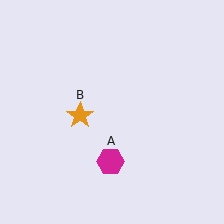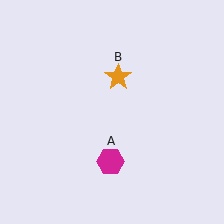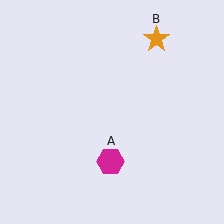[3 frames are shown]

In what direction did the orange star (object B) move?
The orange star (object B) moved up and to the right.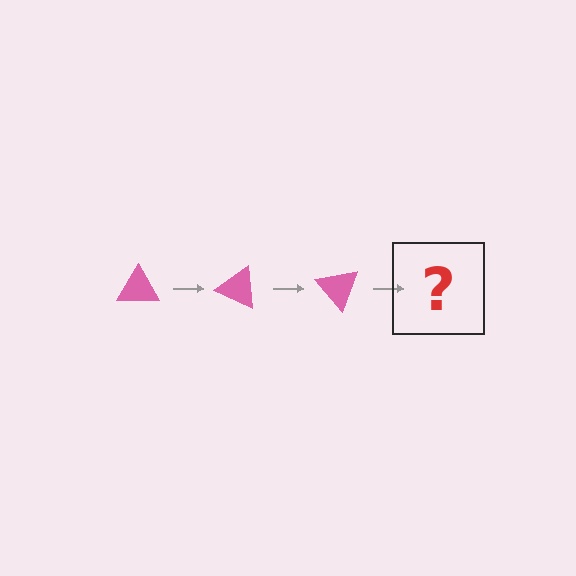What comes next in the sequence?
The next element should be a pink triangle rotated 75 degrees.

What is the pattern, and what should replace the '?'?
The pattern is that the triangle rotates 25 degrees each step. The '?' should be a pink triangle rotated 75 degrees.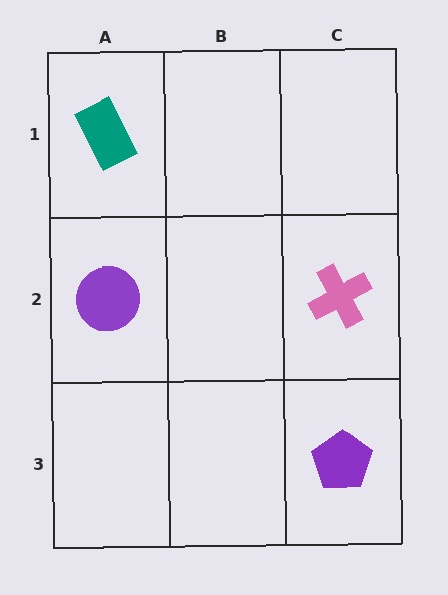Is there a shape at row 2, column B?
No, that cell is empty.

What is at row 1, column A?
A teal rectangle.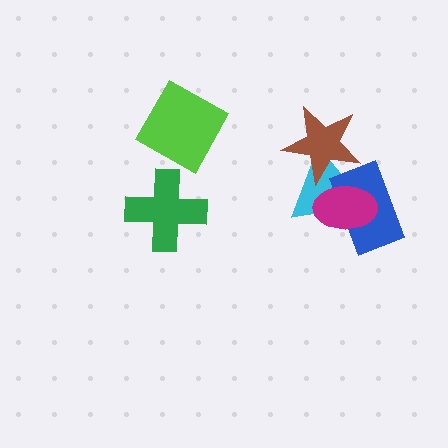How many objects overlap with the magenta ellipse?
2 objects overlap with the magenta ellipse.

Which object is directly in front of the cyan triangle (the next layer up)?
The blue rectangle is directly in front of the cyan triangle.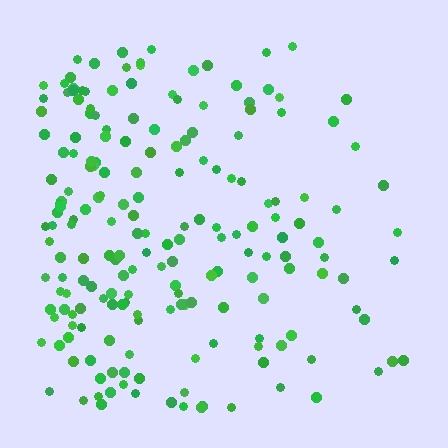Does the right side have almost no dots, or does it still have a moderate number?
Still a moderate number, just noticeably fewer than the left.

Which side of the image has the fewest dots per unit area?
The right.